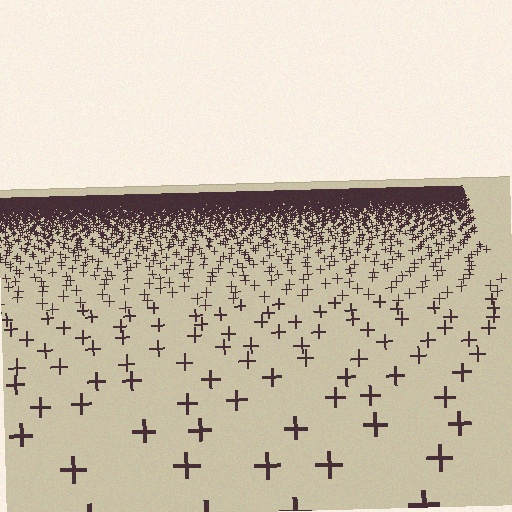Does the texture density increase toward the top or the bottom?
Density increases toward the top.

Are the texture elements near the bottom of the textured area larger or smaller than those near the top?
Larger. Near the bottom, elements are closer to the viewer and appear at a bigger on-screen size.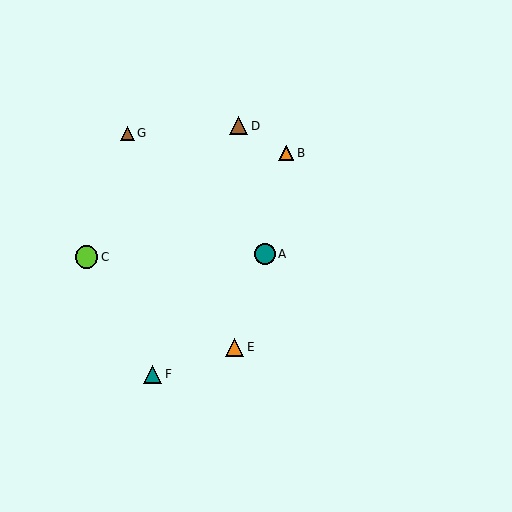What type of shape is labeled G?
Shape G is a brown triangle.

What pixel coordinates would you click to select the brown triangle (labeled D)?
Click at (238, 126) to select the brown triangle D.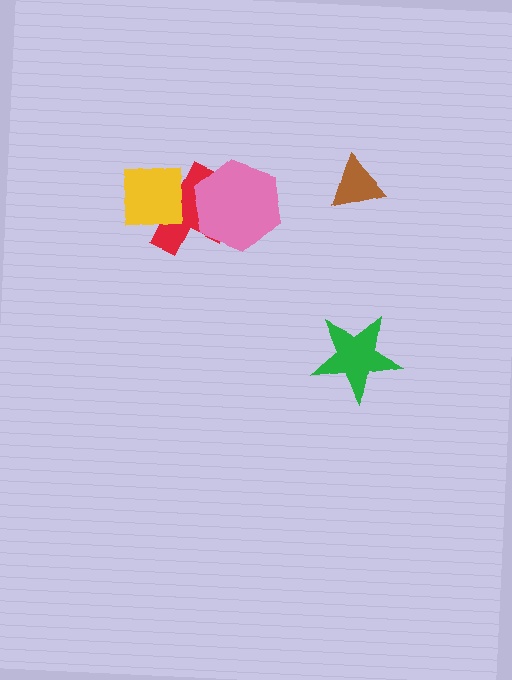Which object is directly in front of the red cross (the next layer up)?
The yellow square is directly in front of the red cross.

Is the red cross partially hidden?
Yes, it is partially covered by another shape.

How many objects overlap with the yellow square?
1 object overlaps with the yellow square.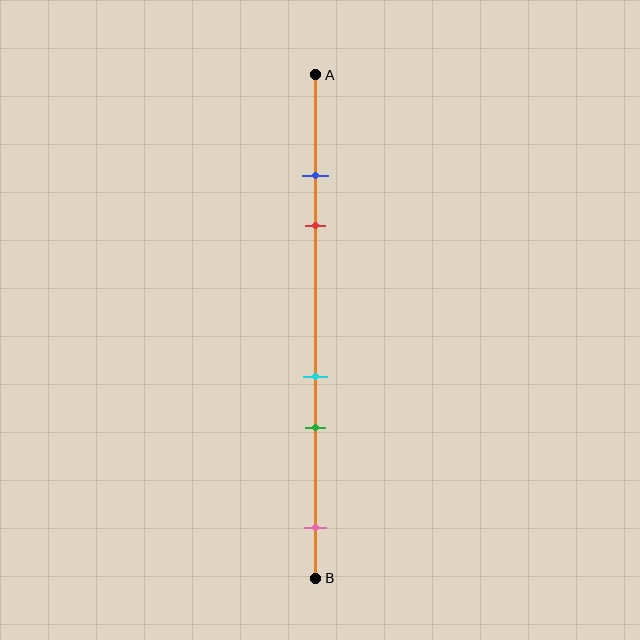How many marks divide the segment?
There are 5 marks dividing the segment.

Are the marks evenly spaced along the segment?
No, the marks are not evenly spaced.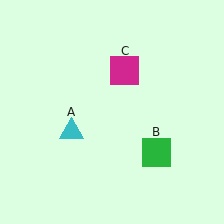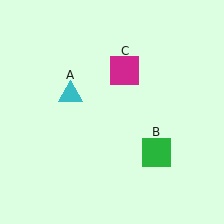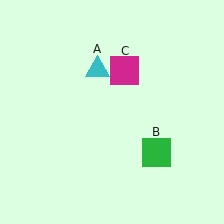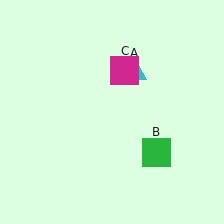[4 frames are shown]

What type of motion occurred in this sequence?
The cyan triangle (object A) rotated clockwise around the center of the scene.